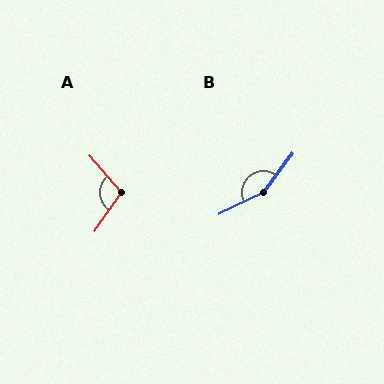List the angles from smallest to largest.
A (104°), B (153°).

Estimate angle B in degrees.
Approximately 153 degrees.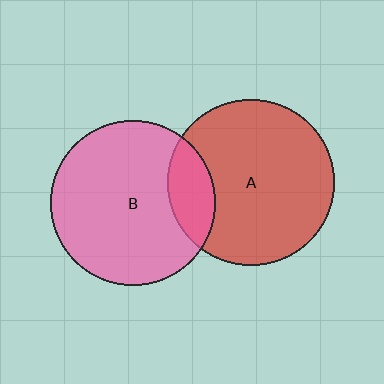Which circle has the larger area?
Circle A (red).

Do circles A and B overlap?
Yes.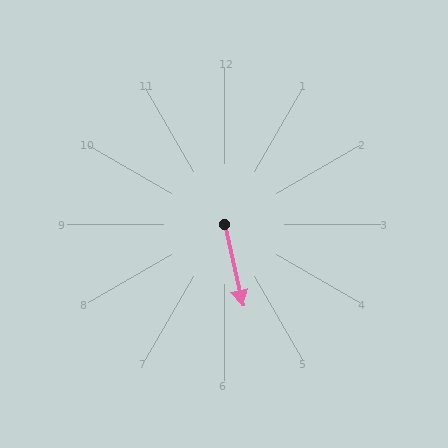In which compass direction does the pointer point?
South.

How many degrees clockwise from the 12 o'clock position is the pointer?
Approximately 167 degrees.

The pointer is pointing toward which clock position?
Roughly 6 o'clock.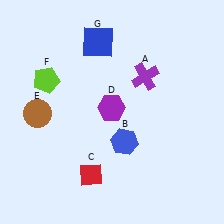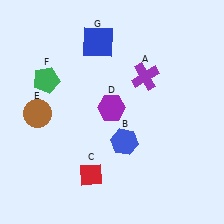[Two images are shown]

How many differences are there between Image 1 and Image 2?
There is 1 difference between the two images.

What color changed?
The pentagon (F) changed from lime in Image 1 to green in Image 2.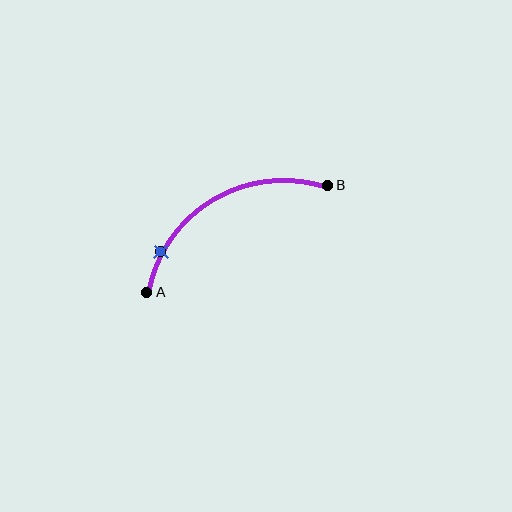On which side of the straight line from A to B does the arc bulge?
The arc bulges above the straight line connecting A and B.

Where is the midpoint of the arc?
The arc midpoint is the point on the curve farthest from the straight line joining A and B. It sits above that line.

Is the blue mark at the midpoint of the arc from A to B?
No. The blue mark lies on the arc but is closer to endpoint A. The arc midpoint would be at the point on the curve equidistant along the arc from both A and B.